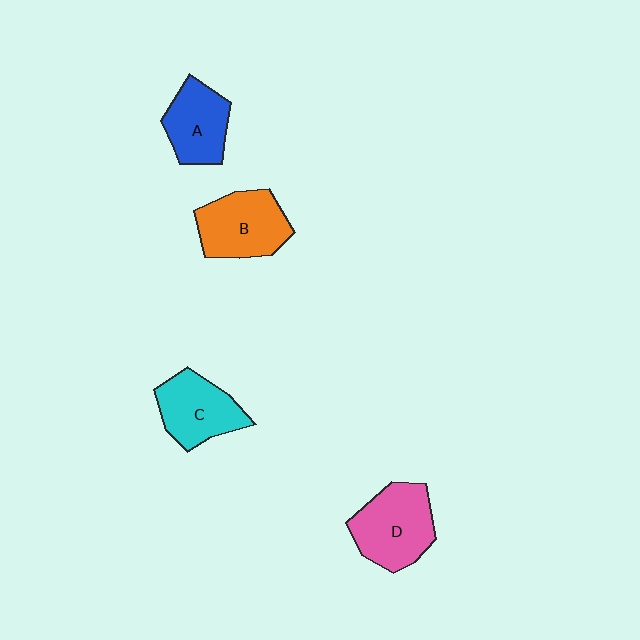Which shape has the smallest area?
Shape A (blue).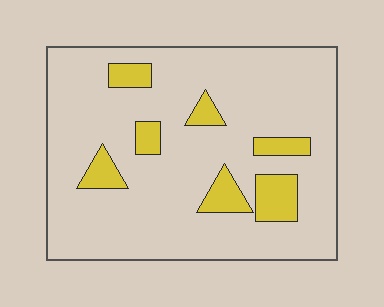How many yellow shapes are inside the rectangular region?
7.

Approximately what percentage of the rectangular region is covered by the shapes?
Approximately 15%.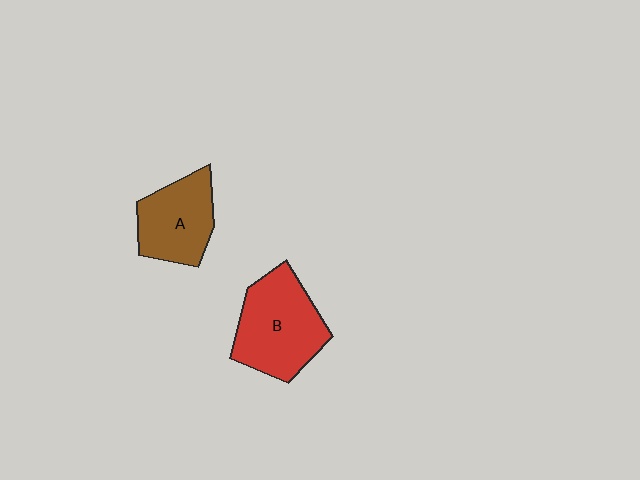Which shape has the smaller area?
Shape A (brown).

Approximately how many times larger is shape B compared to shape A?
Approximately 1.3 times.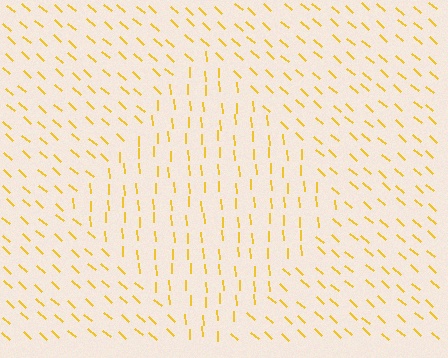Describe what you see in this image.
The image is filled with small yellow line segments. A diamond region in the image has lines oriented differently from the surrounding lines, creating a visible texture boundary.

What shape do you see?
I see a diamond.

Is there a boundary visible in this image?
Yes, there is a texture boundary formed by a change in line orientation.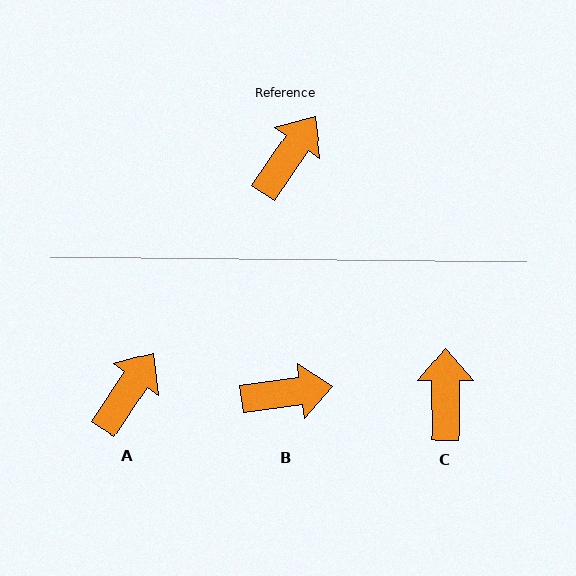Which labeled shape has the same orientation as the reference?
A.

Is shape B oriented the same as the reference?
No, it is off by about 48 degrees.